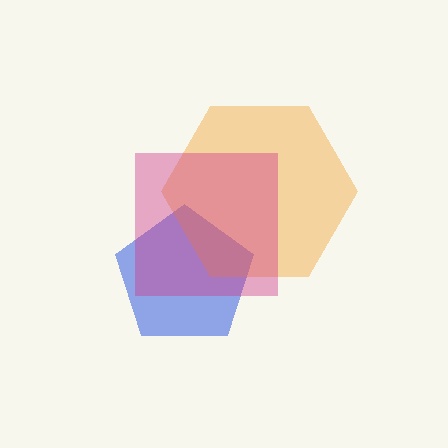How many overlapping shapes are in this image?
There are 3 overlapping shapes in the image.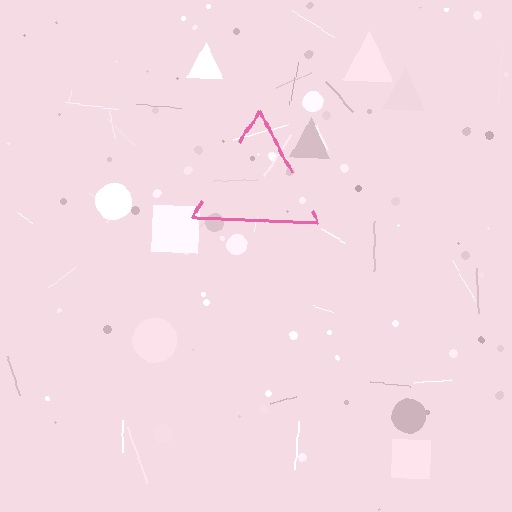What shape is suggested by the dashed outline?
The dashed outline suggests a triangle.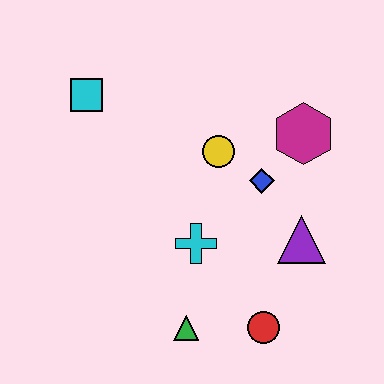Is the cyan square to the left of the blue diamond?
Yes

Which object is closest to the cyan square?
The yellow circle is closest to the cyan square.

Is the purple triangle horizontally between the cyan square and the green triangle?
No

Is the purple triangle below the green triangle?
No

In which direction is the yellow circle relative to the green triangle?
The yellow circle is above the green triangle.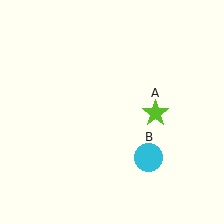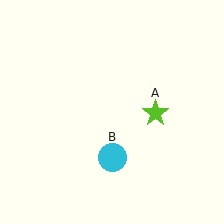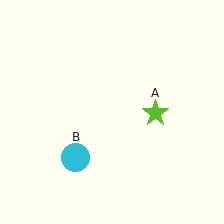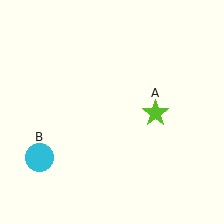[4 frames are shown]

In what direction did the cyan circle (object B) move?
The cyan circle (object B) moved left.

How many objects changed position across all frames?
1 object changed position: cyan circle (object B).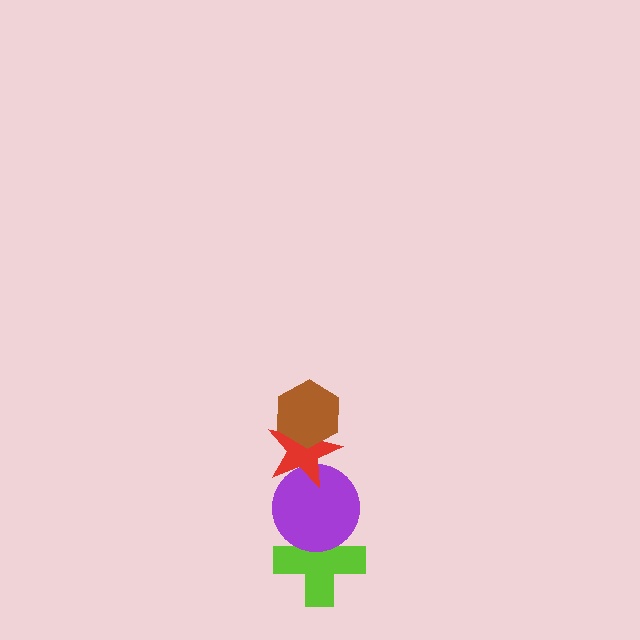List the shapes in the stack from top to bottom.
From top to bottom: the brown hexagon, the red star, the purple circle, the lime cross.